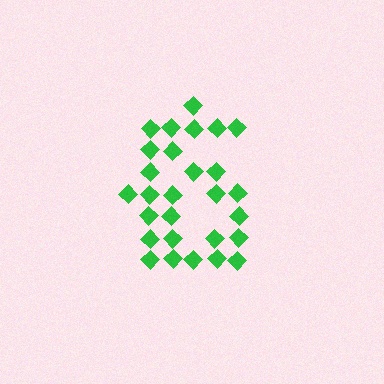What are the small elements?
The small elements are diamonds.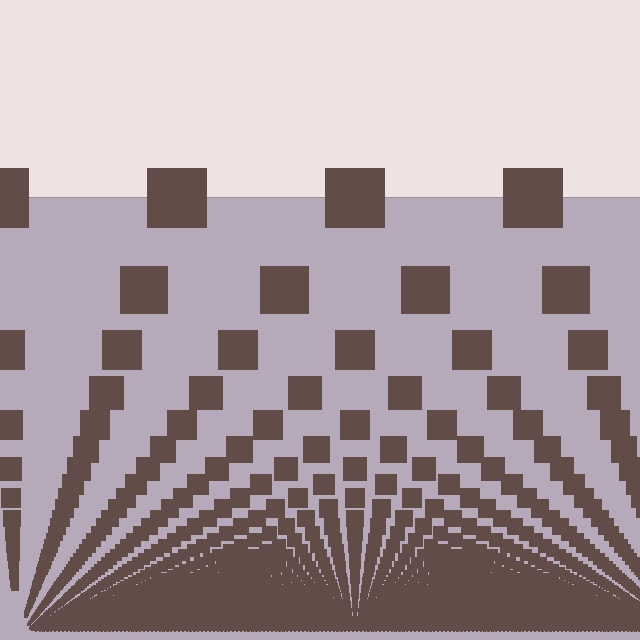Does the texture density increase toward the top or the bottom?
Density increases toward the bottom.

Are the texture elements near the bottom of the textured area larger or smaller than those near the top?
Smaller. The gradient is inverted — elements near the bottom are smaller and denser.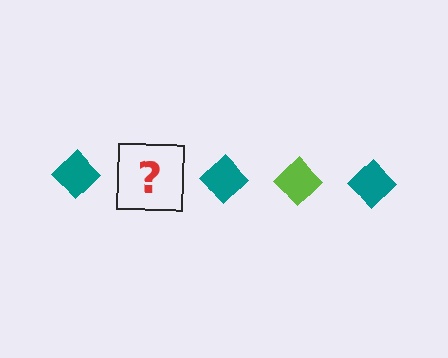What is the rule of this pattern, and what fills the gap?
The rule is that the pattern cycles through teal, lime diamonds. The gap should be filled with a lime diamond.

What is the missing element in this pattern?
The missing element is a lime diamond.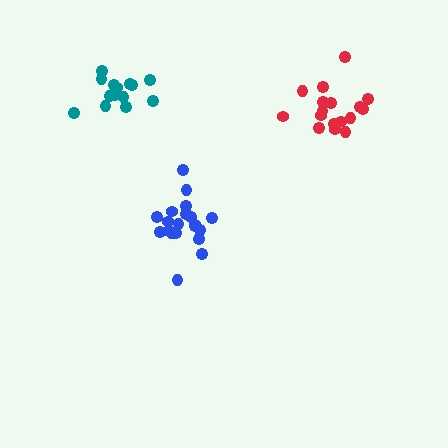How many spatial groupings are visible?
There are 3 spatial groupings.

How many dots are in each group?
Group 1: 20 dots, Group 2: 14 dots, Group 3: 17 dots (51 total).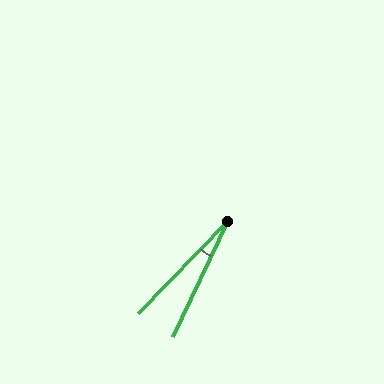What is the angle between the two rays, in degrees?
Approximately 19 degrees.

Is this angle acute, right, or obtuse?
It is acute.